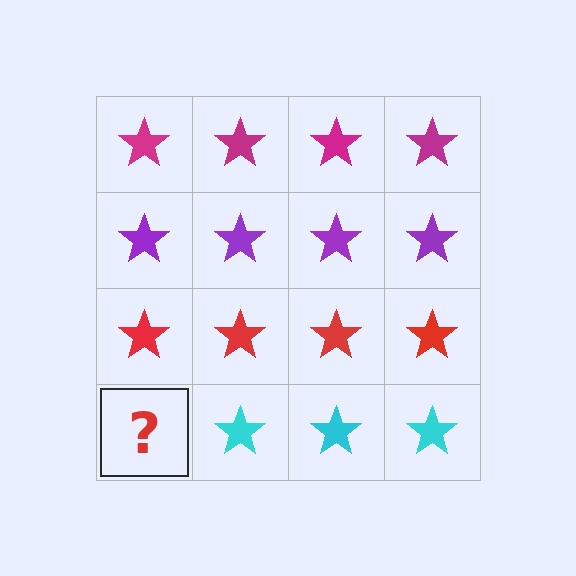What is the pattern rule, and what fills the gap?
The rule is that each row has a consistent color. The gap should be filled with a cyan star.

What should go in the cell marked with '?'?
The missing cell should contain a cyan star.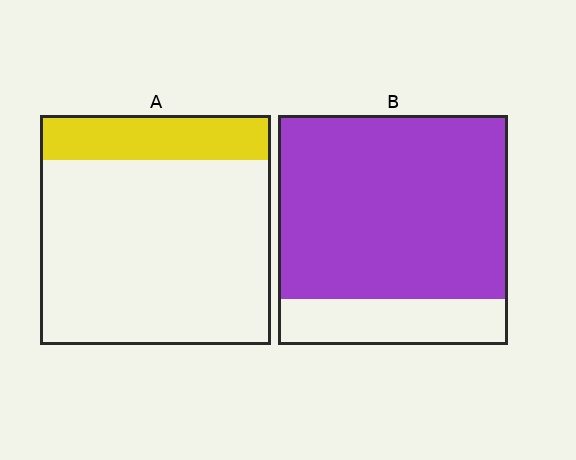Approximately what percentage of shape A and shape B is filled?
A is approximately 20% and B is approximately 80%.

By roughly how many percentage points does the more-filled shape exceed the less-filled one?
By roughly 60 percentage points (B over A).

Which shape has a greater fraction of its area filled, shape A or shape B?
Shape B.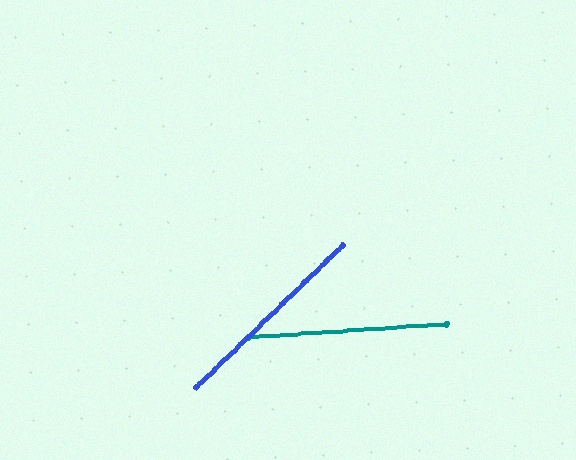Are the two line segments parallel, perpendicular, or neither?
Neither parallel nor perpendicular — they differ by about 40°.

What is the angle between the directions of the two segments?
Approximately 40 degrees.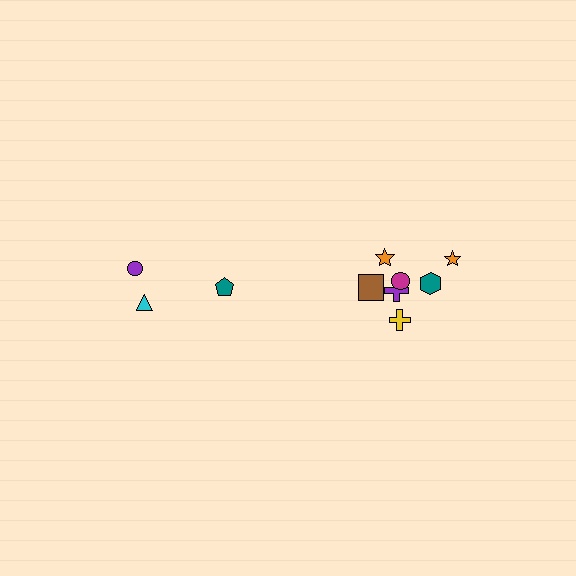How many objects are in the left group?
There are 3 objects.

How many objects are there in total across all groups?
There are 10 objects.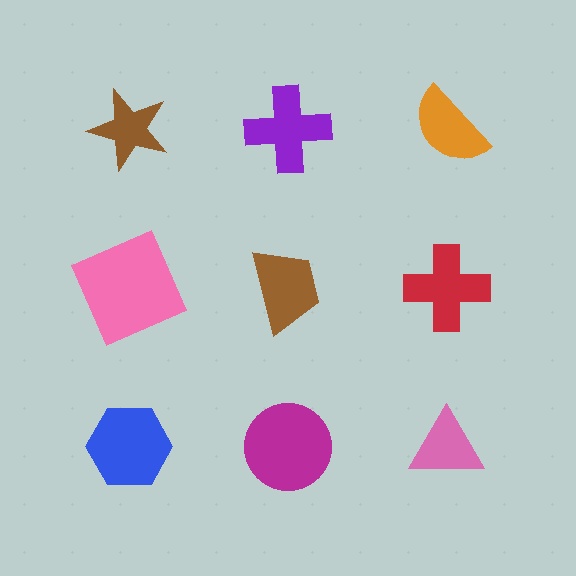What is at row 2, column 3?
A red cross.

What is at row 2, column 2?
A brown trapezoid.